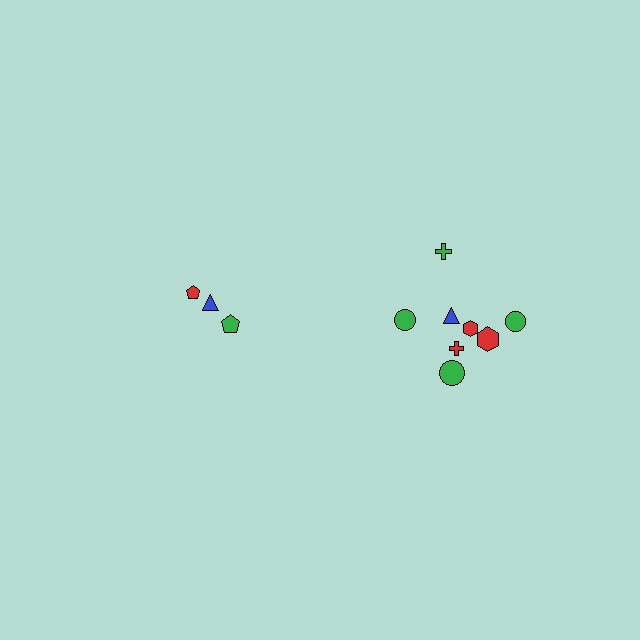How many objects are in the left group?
There are 3 objects.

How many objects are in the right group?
There are 8 objects.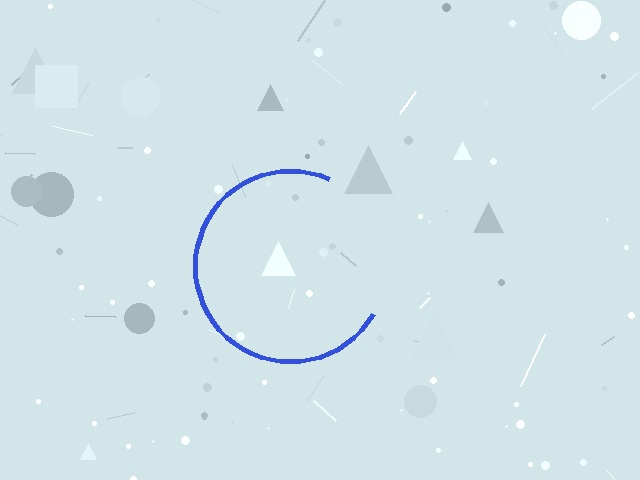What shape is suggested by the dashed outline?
The dashed outline suggests a circle.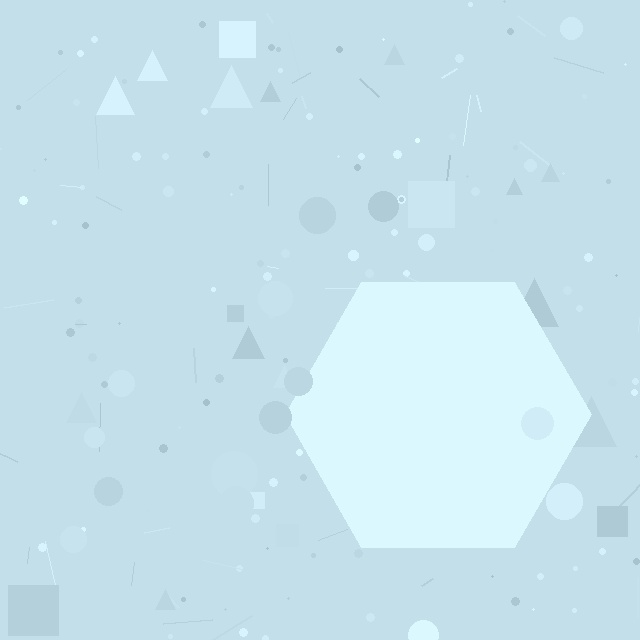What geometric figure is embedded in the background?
A hexagon is embedded in the background.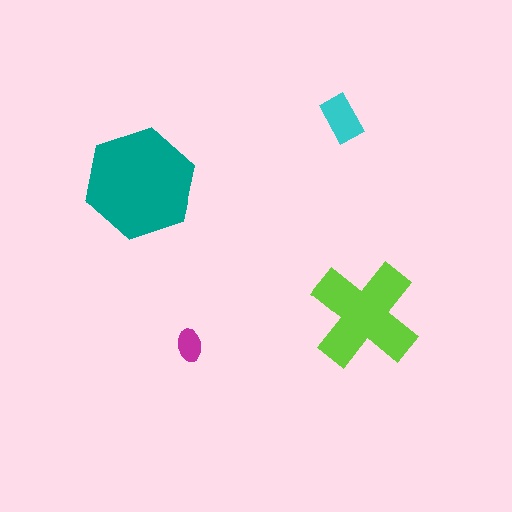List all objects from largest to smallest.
The teal hexagon, the lime cross, the cyan rectangle, the magenta ellipse.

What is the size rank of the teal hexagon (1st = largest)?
1st.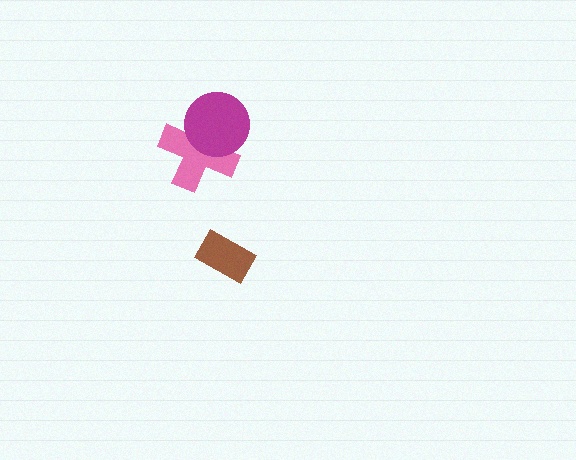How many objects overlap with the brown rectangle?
0 objects overlap with the brown rectangle.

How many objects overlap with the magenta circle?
1 object overlaps with the magenta circle.